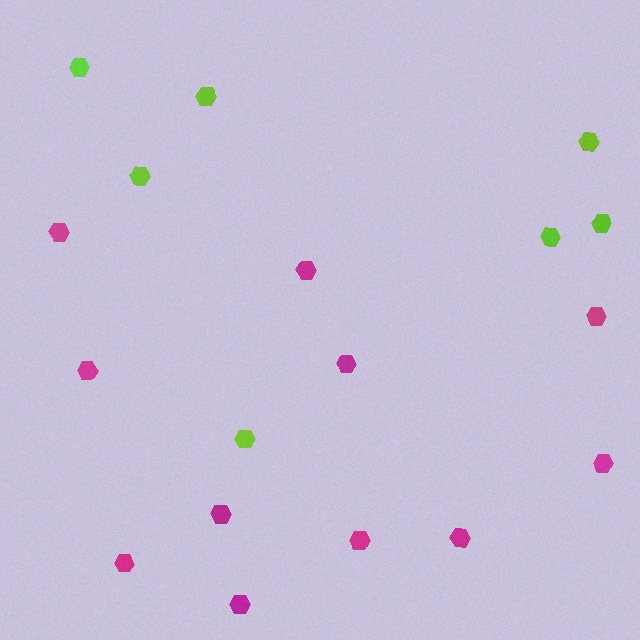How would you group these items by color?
There are 2 groups: one group of magenta hexagons (11) and one group of lime hexagons (7).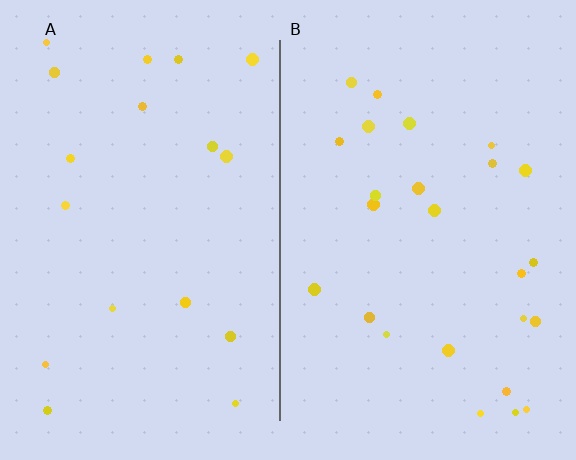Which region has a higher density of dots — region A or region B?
B (the right).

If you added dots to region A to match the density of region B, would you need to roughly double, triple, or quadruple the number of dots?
Approximately double.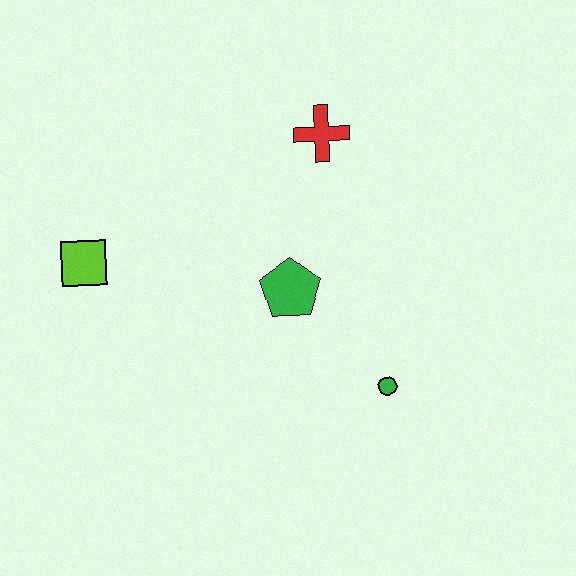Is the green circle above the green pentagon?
No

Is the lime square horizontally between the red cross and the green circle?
No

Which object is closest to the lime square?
The green pentagon is closest to the lime square.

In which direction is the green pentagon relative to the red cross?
The green pentagon is below the red cross.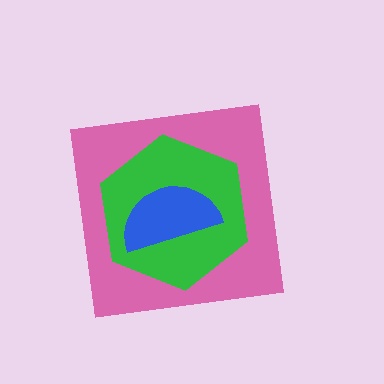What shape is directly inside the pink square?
The green hexagon.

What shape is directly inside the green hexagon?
The blue semicircle.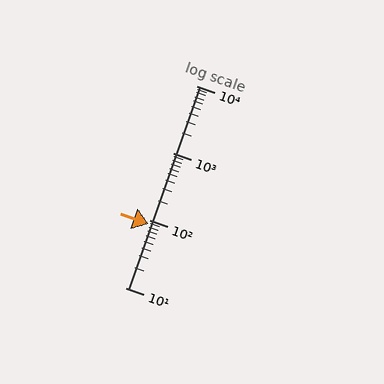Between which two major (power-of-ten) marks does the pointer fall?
The pointer is between 10 and 100.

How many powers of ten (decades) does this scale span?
The scale spans 3 decades, from 10 to 10000.